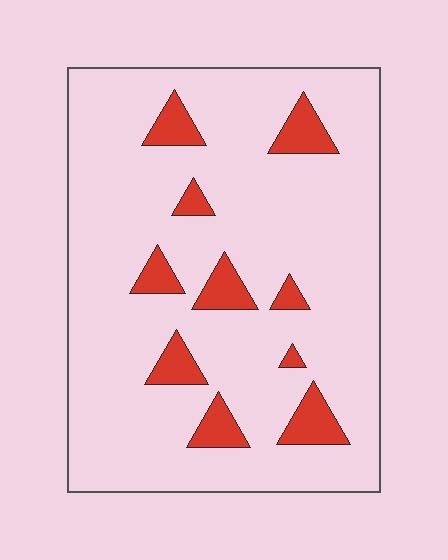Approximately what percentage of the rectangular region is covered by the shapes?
Approximately 10%.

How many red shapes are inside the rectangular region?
10.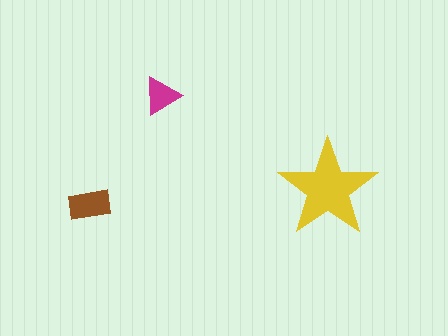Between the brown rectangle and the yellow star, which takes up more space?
The yellow star.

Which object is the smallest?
The magenta triangle.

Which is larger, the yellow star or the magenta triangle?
The yellow star.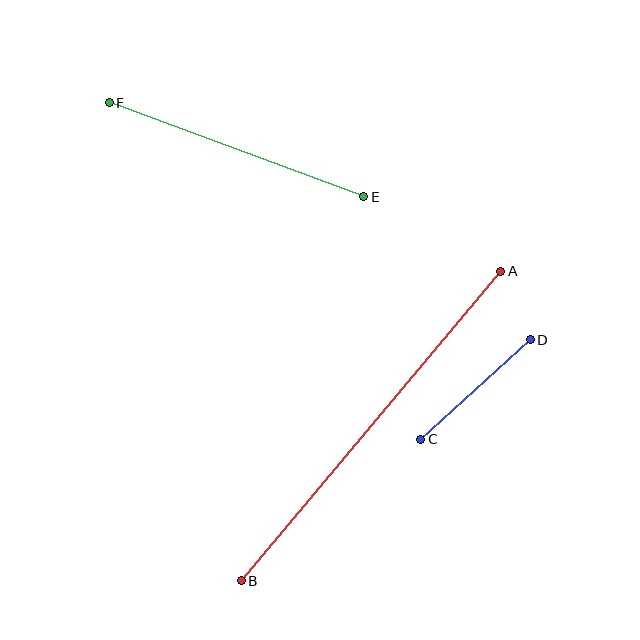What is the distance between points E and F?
The distance is approximately 271 pixels.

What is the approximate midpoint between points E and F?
The midpoint is at approximately (237, 150) pixels.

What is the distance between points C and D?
The distance is approximately 148 pixels.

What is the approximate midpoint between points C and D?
The midpoint is at approximately (475, 390) pixels.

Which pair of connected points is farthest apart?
Points A and B are farthest apart.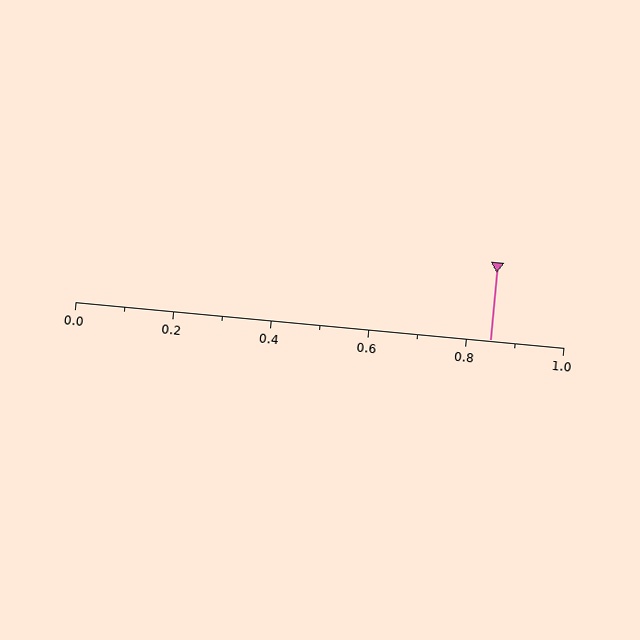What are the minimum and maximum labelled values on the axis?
The axis runs from 0.0 to 1.0.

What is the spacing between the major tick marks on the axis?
The major ticks are spaced 0.2 apart.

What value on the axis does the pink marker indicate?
The marker indicates approximately 0.85.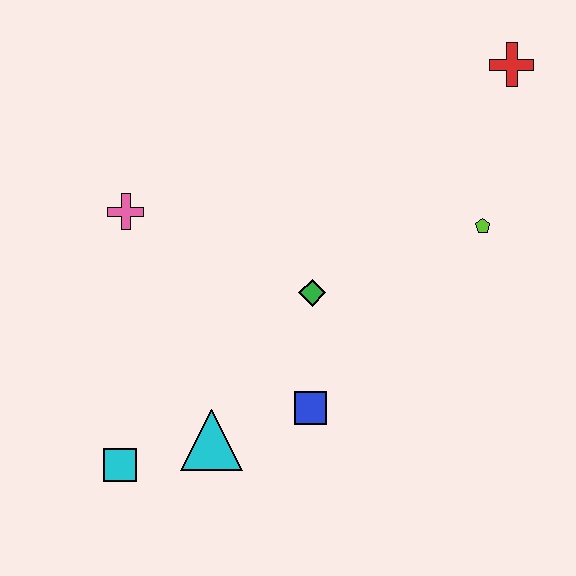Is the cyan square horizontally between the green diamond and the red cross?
No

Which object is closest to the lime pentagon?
The red cross is closest to the lime pentagon.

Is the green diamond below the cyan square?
No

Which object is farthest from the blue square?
The red cross is farthest from the blue square.